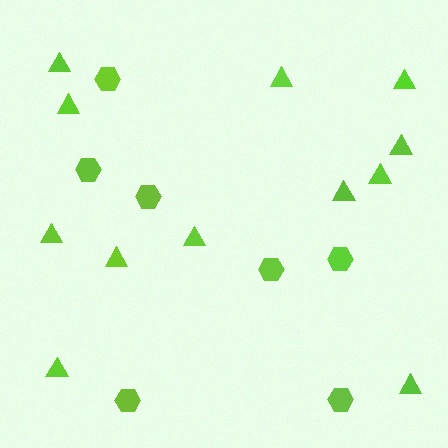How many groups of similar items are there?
There are 2 groups: one group of hexagons (7) and one group of triangles (12).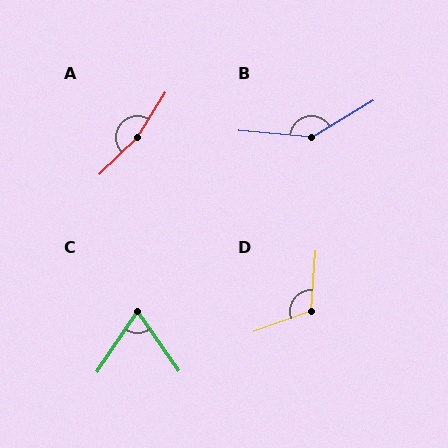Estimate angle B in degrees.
Approximately 143 degrees.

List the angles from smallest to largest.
C (69°), D (113°), B (143°), A (167°).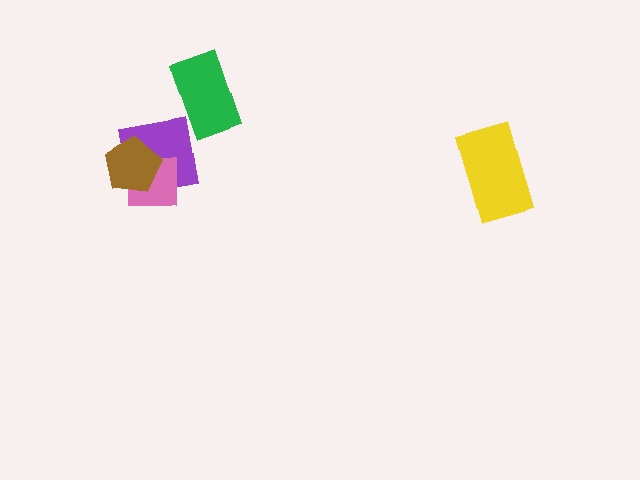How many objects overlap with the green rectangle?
0 objects overlap with the green rectangle.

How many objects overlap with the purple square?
2 objects overlap with the purple square.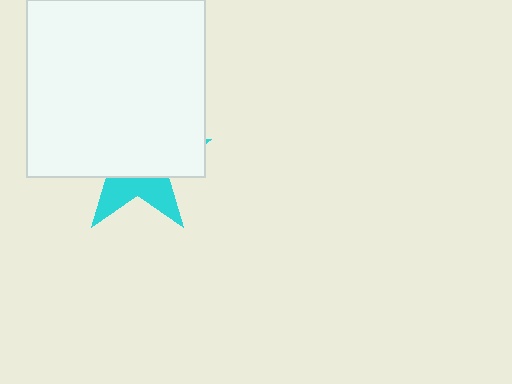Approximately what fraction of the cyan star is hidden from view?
Roughly 66% of the cyan star is hidden behind the white square.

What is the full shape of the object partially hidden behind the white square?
The partially hidden object is a cyan star.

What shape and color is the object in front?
The object in front is a white square.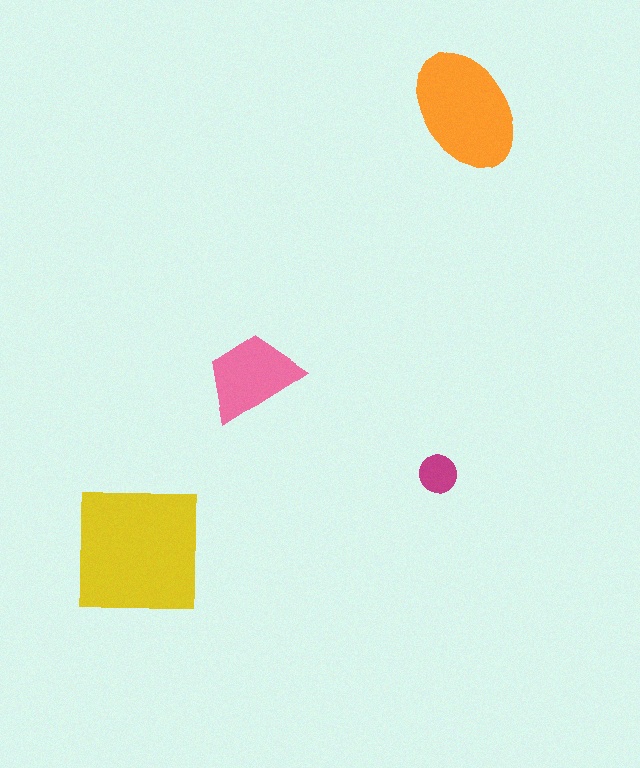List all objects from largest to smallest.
The yellow square, the orange ellipse, the pink trapezoid, the magenta circle.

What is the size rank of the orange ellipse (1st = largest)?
2nd.